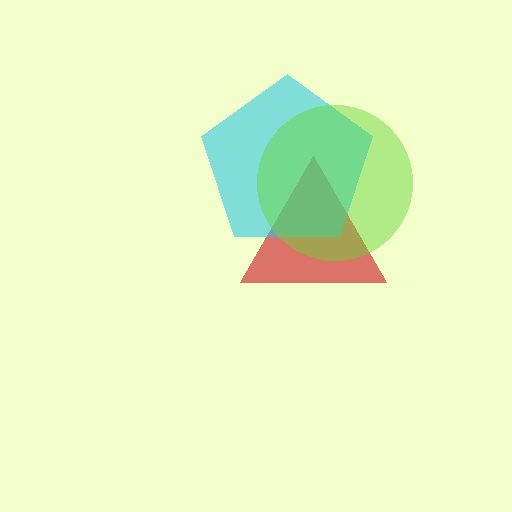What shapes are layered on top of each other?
The layered shapes are: a red triangle, a cyan pentagon, a lime circle.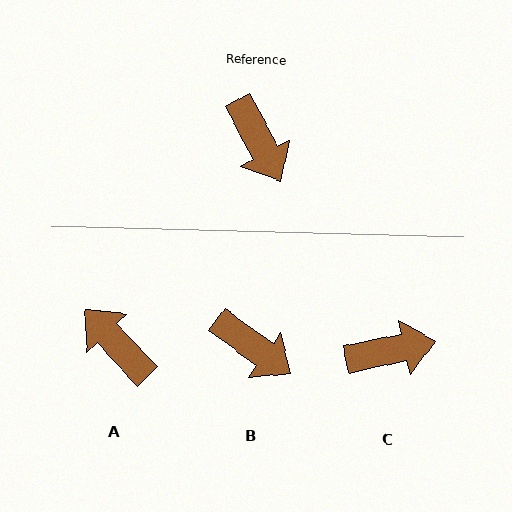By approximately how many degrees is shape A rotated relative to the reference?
Approximately 165 degrees clockwise.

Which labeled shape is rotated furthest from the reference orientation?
A, about 165 degrees away.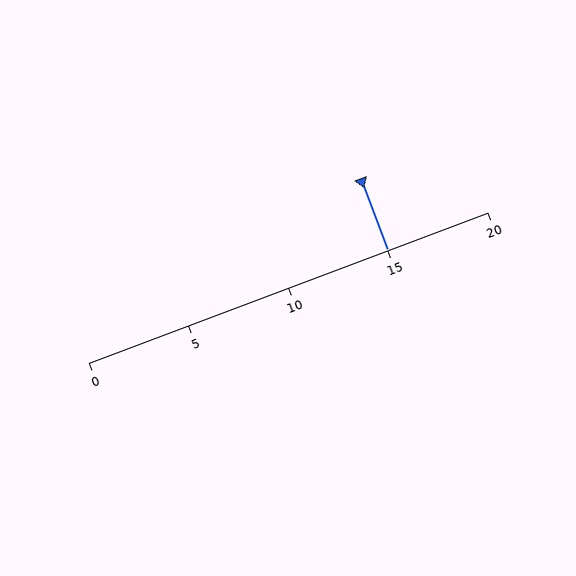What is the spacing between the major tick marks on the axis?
The major ticks are spaced 5 apart.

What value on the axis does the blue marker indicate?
The marker indicates approximately 15.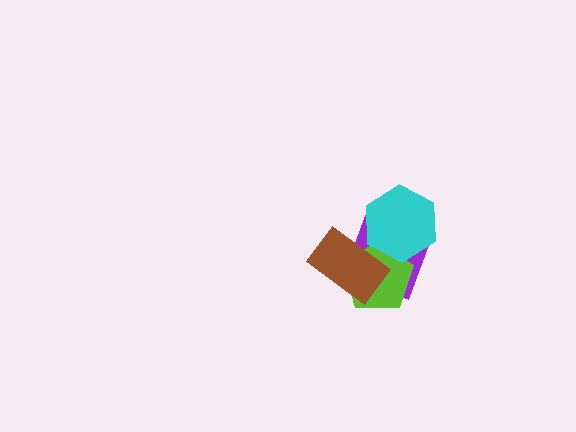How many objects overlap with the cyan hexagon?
3 objects overlap with the cyan hexagon.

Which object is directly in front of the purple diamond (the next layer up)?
The lime pentagon is directly in front of the purple diamond.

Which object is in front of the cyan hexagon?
The brown rectangle is in front of the cyan hexagon.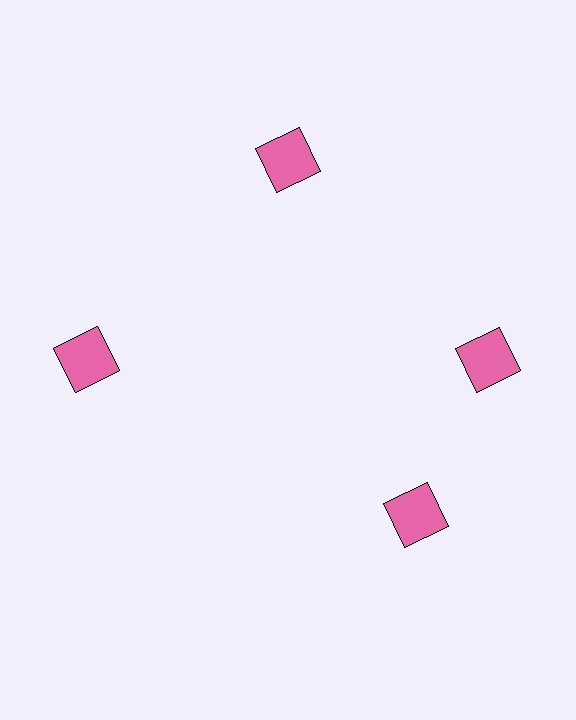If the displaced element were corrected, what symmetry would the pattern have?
It would have 4-fold rotational symmetry — the pattern would map onto itself every 90 degrees.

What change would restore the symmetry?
The symmetry would be restored by rotating it back into even spacing with its neighbors so that all 4 squares sit at equal angles and equal distance from the center.